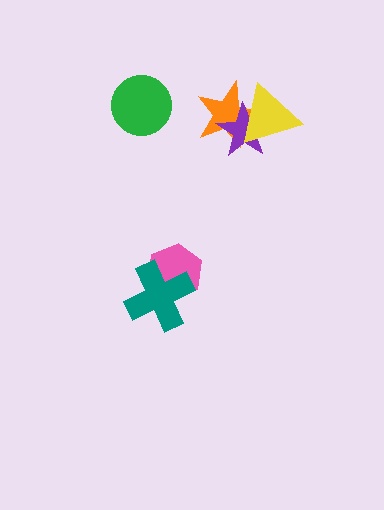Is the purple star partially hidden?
Yes, it is partially covered by another shape.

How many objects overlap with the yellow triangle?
2 objects overlap with the yellow triangle.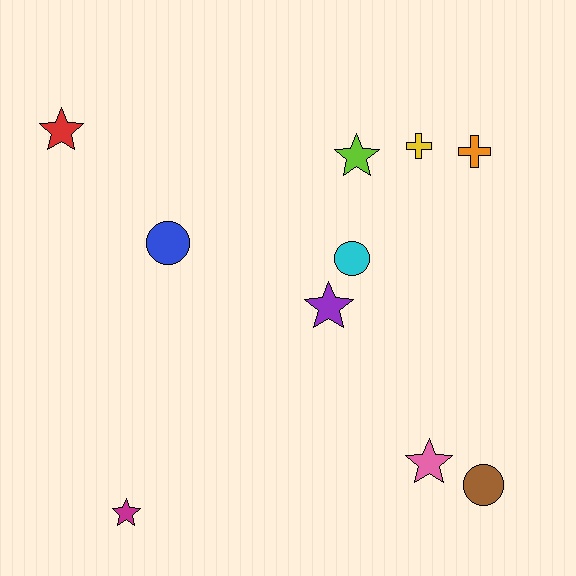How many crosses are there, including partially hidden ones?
There are 2 crosses.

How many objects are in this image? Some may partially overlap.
There are 10 objects.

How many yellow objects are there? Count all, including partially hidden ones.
There is 1 yellow object.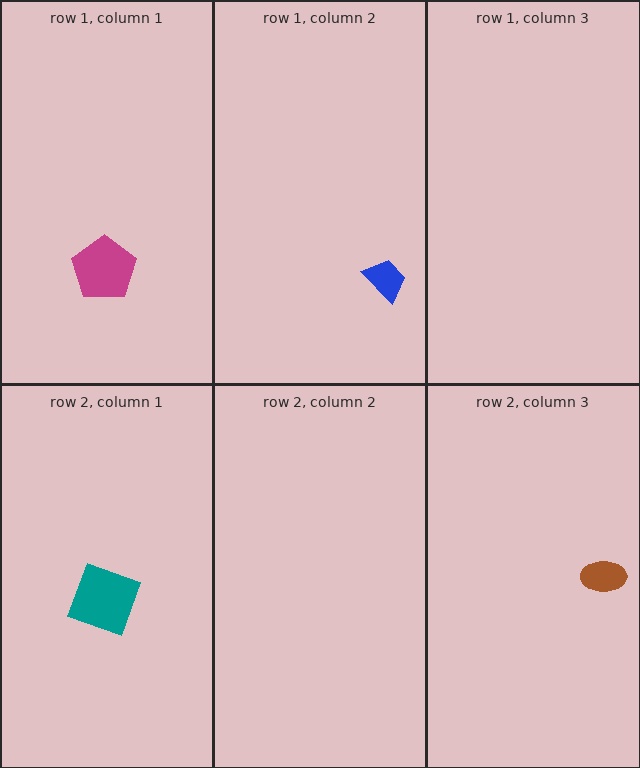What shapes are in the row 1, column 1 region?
The magenta pentagon.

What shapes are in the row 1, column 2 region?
The blue trapezoid.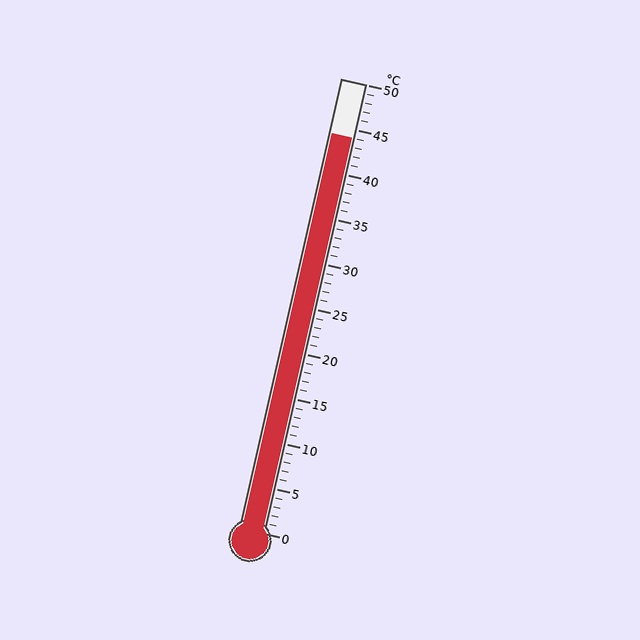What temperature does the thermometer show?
The thermometer shows approximately 44°C.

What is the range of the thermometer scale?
The thermometer scale ranges from 0°C to 50°C.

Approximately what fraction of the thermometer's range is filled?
The thermometer is filled to approximately 90% of its range.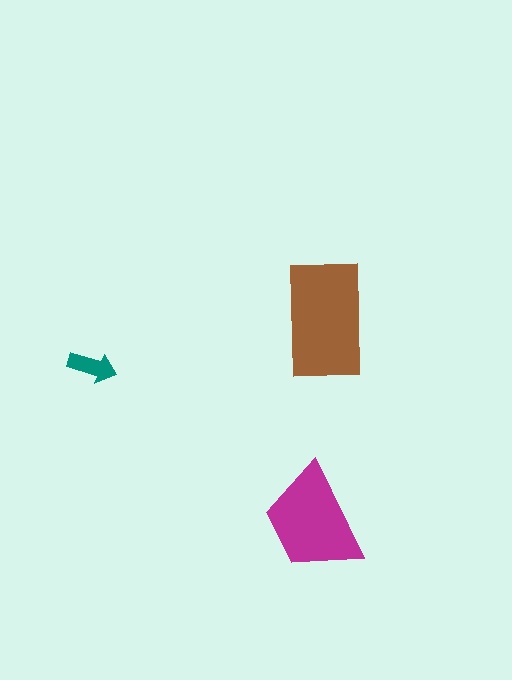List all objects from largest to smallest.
The brown rectangle, the magenta trapezoid, the teal arrow.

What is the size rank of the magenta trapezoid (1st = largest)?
2nd.